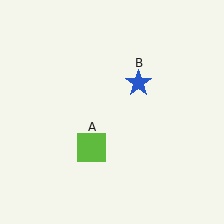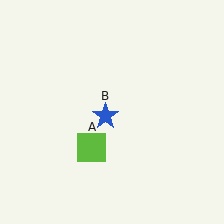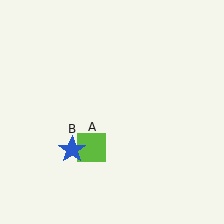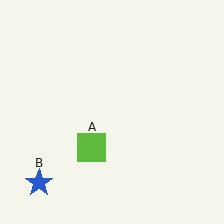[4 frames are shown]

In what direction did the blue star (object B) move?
The blue star (object B) moved down and to the left.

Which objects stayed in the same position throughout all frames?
Lime square (object A) remained stationary.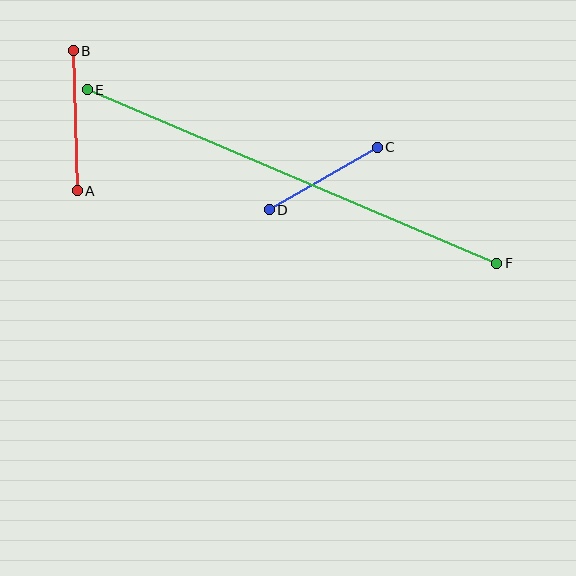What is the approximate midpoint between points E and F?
The midpoint is at approximately (292, 176) pixels.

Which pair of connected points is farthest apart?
Points E and F are farthest apart.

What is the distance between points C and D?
The distance is approximately 125 pixels.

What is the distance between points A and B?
The distance is approximately 140 pixels.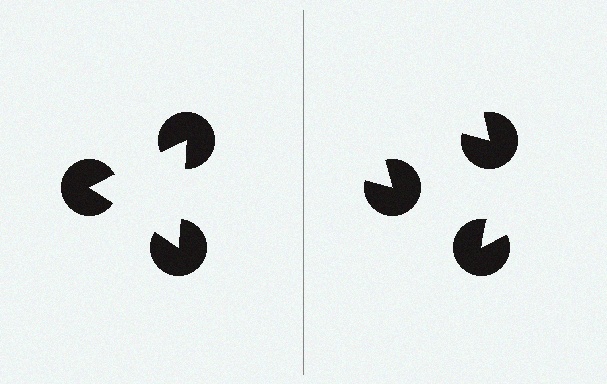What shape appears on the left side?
An illusory triangle.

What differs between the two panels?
The pac-man discs are positioned identically on both sides; only the wedge orientations differ. On the left they align to a triangle; on the right they are misaligned.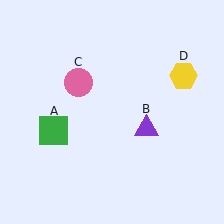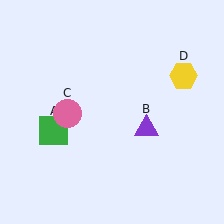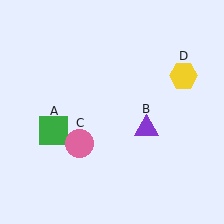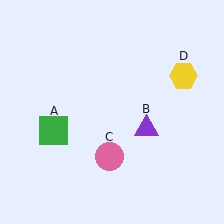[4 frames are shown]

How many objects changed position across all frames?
1 object changed position: pink circle (object C).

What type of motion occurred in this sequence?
The pink circle (object C) rotated counterclockwise around the center of the scene.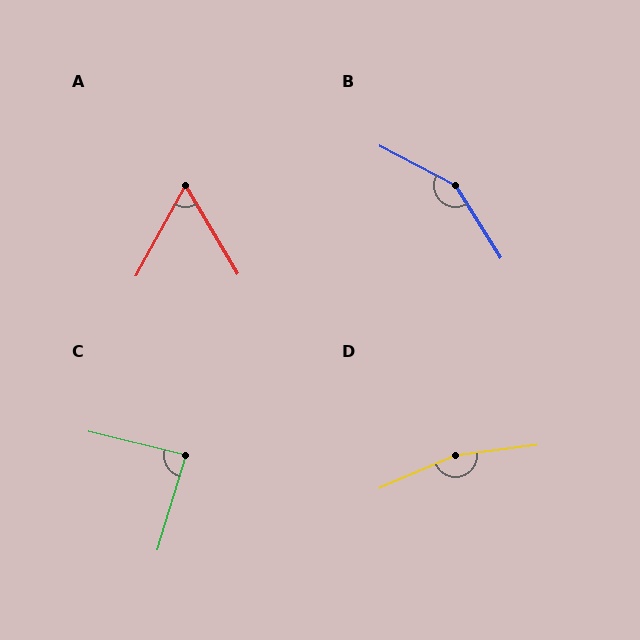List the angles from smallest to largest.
A (59°), C (88°), B (150°), D (164°).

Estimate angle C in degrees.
Approximately 88 degrees.